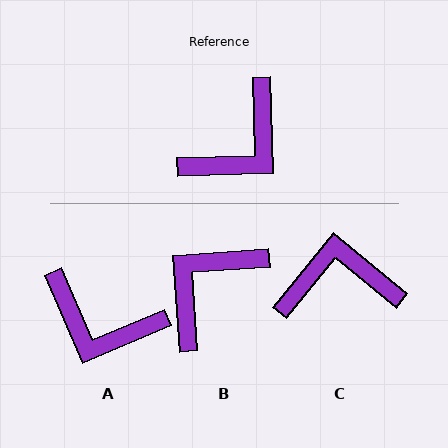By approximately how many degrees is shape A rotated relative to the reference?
Approximately 68 degrees clockwise.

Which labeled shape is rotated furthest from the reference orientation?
B, about 178 degrees away.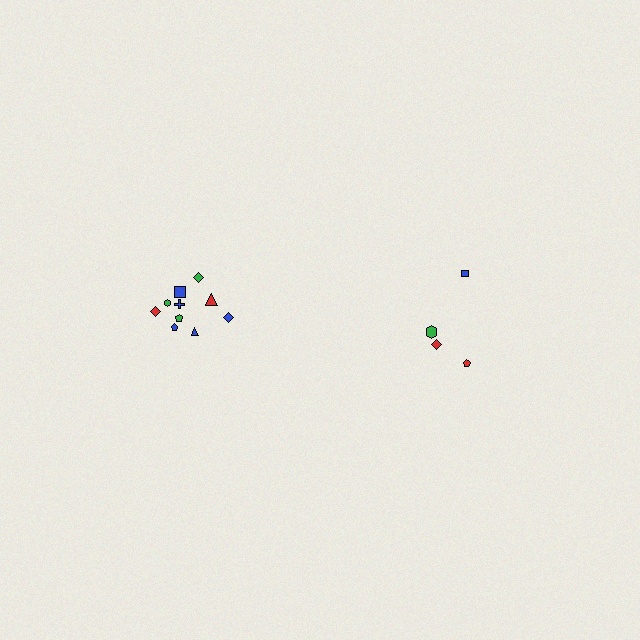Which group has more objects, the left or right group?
The left group.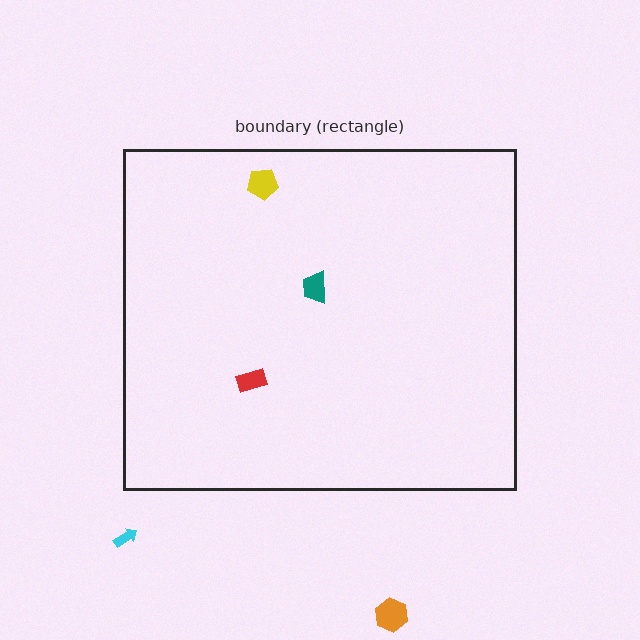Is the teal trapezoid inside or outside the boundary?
Inside.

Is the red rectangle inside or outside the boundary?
Inside.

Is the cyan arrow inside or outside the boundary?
Outside.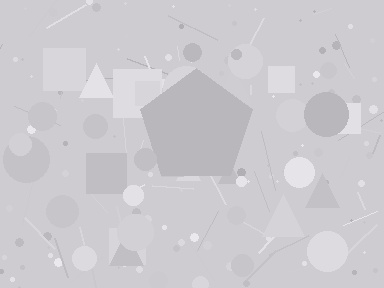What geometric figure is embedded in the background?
A pentagon is embedded in the background.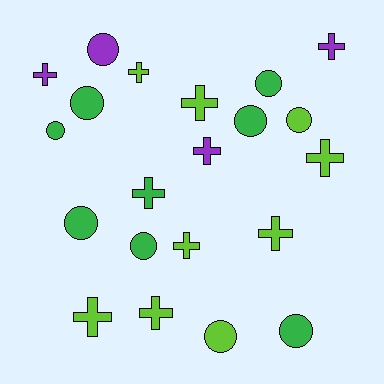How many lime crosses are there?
There are 7 lime crosses.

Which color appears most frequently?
Lime, with 9 objects.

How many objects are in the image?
There are 21 objects.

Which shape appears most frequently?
Cross, with 11 objects.